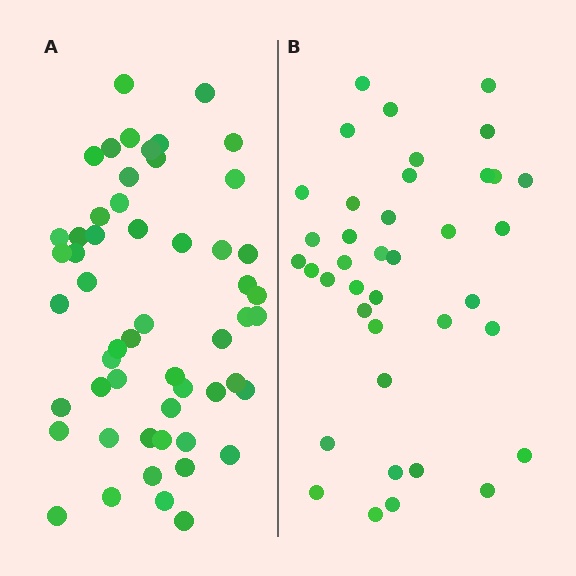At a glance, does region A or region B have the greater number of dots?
Region A (the left region) has more dots.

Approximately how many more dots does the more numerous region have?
Region A has approximately 15 more dots than region B.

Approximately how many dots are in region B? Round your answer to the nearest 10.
About 40 dots. (The exact count is 39, which rounds to 40.)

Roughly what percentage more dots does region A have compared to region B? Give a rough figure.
About 40% more.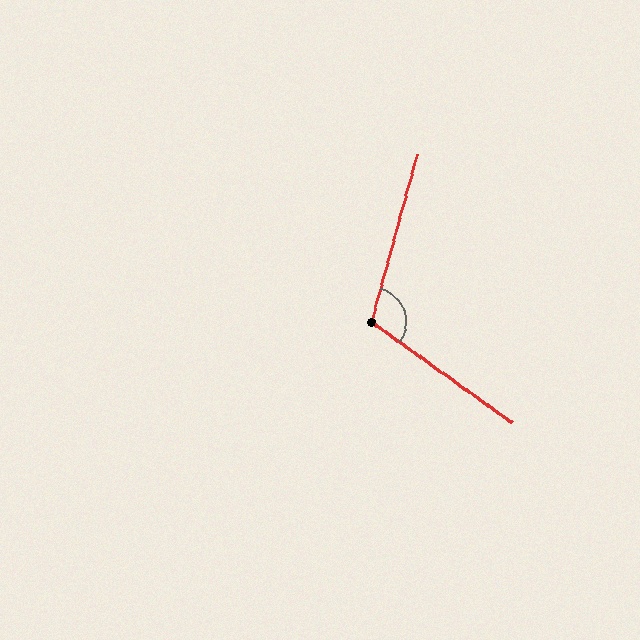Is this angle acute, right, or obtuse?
It is obtuse.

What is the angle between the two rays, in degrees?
Approximately 110 degrees.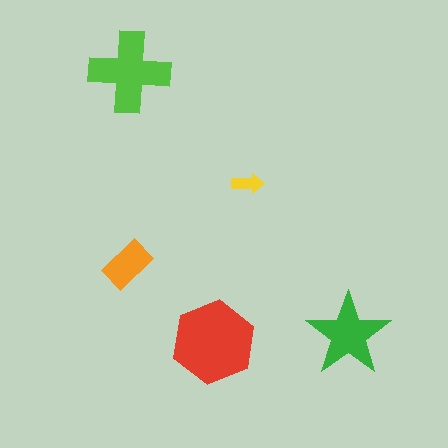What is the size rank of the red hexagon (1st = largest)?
1st.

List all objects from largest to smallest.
The red hexagon, the lime cross, the green star, the orange rectangle, the yellow arrow.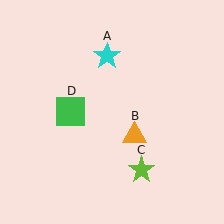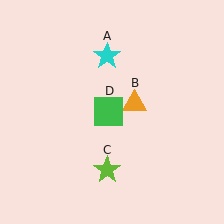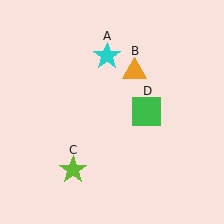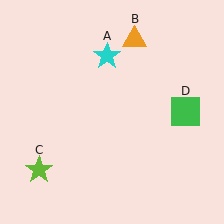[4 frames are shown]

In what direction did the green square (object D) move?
The green square (object D) moved right.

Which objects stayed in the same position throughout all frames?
Cyan star (object A) remained stationary.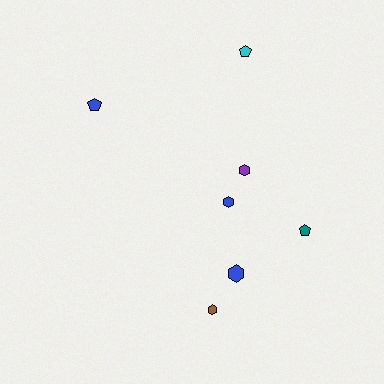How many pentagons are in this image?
There are 3 pentagons.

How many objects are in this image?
There are 7 objects.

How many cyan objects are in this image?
There is 1 cyan object.